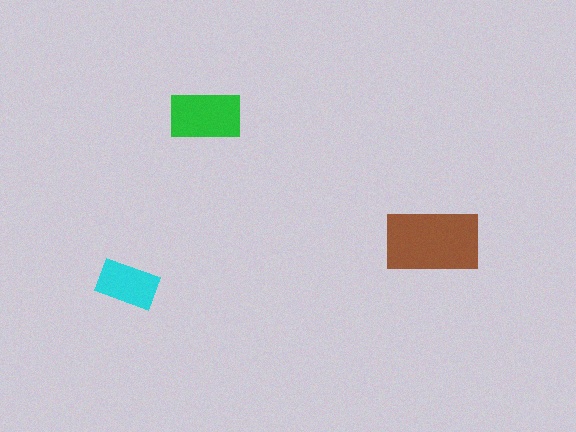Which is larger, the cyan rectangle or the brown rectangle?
The brown one.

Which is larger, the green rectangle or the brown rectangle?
The brown one.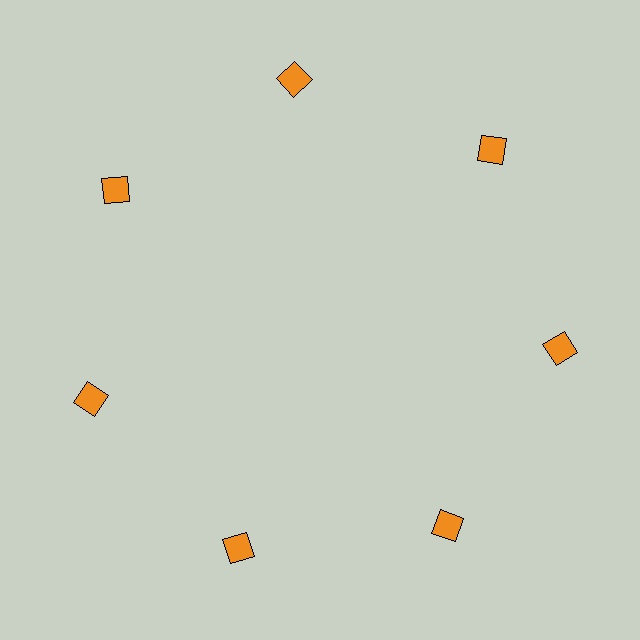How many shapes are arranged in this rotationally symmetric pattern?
There are 7 shapes, arranged in 7 groups of 1.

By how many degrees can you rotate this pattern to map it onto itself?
The pattern maps onto itself every 51 degrees of rotation.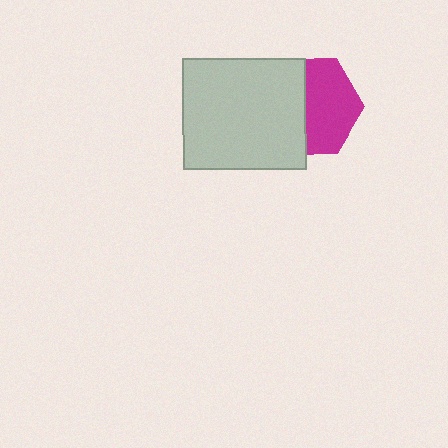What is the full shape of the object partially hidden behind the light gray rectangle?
The partially hidden object is a magenta hexagon.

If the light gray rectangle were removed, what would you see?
You would see the complete magenta hexagon.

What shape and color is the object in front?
The object in front is a light gray rectangle.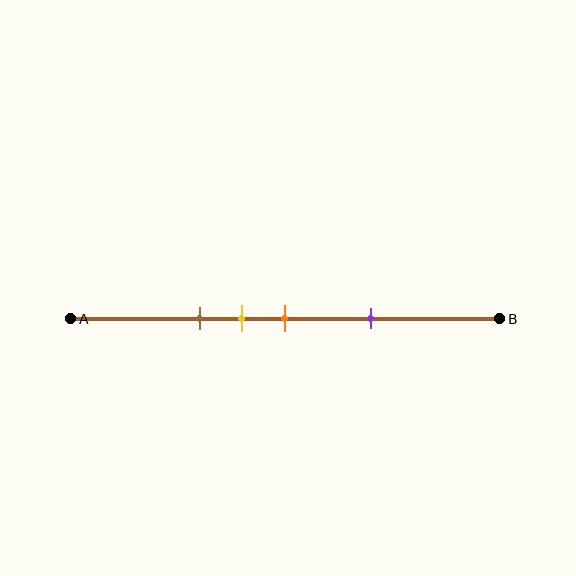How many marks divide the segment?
There are 4 marks dividing the segment.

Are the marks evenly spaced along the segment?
No, the marks are not evenly spaced.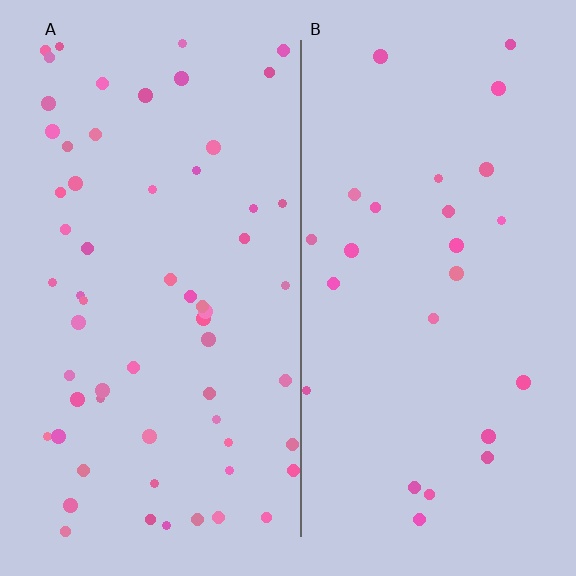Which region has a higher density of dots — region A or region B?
A (the left).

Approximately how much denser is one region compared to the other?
Approximately 2.4× — region A over region B.